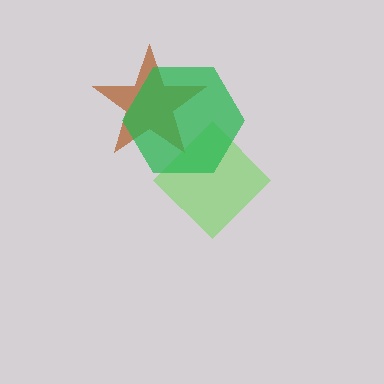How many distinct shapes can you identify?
There are 3 distinct shapes: a brown star, a lime diamond, a green hexagon.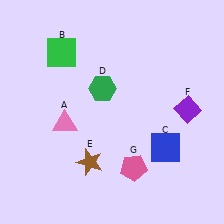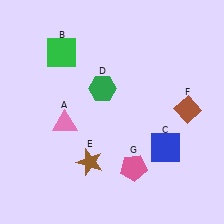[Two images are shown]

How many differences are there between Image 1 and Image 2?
There is 1 difference between the two images.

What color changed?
The diamond (F) changed from purple in Image 1 to brown in Image 2.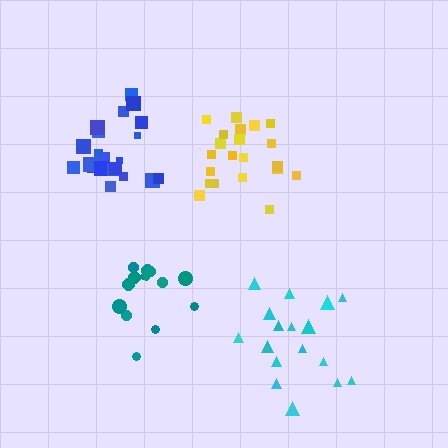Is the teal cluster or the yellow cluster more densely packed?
Yellow.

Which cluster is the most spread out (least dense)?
Cyan.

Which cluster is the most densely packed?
Blue.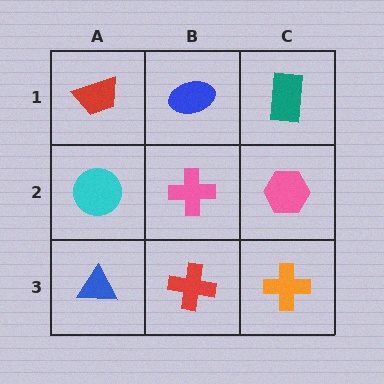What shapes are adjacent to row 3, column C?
A pink hexagon (row 2, column C), a red cross (row 3, column B).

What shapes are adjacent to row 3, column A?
A cyan circle (row 2, column A), a red cross (row 3, column B).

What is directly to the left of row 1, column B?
A red trapezoid.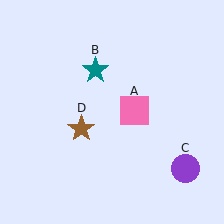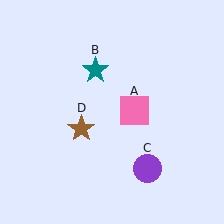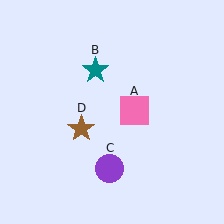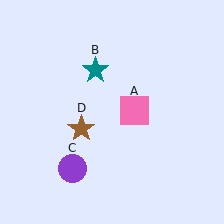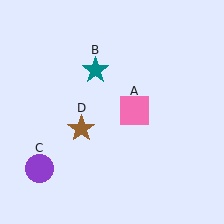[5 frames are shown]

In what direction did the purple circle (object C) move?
The purple circle (object C) moved left.